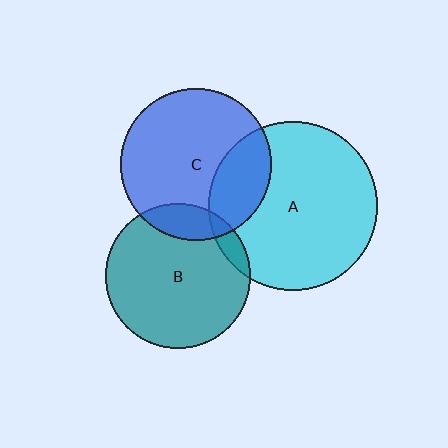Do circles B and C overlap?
Yes.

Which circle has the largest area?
Circle A (cyan).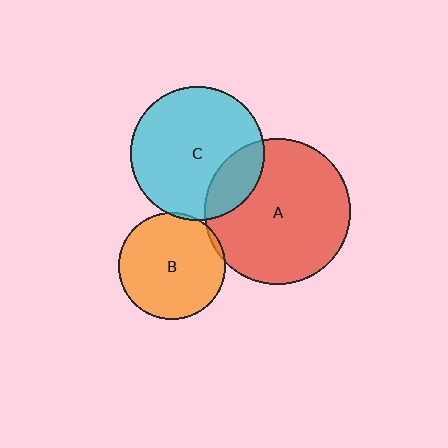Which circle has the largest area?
Circle A (red).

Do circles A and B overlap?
Yes.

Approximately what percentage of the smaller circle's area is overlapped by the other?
Approximately 5%.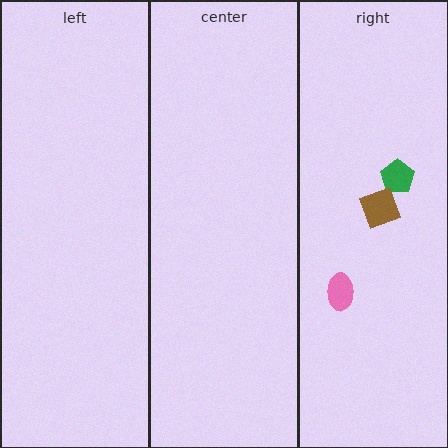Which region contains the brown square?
The right region.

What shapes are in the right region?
The pink ellipse, the green pentagon, the brown square.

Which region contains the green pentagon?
The right region.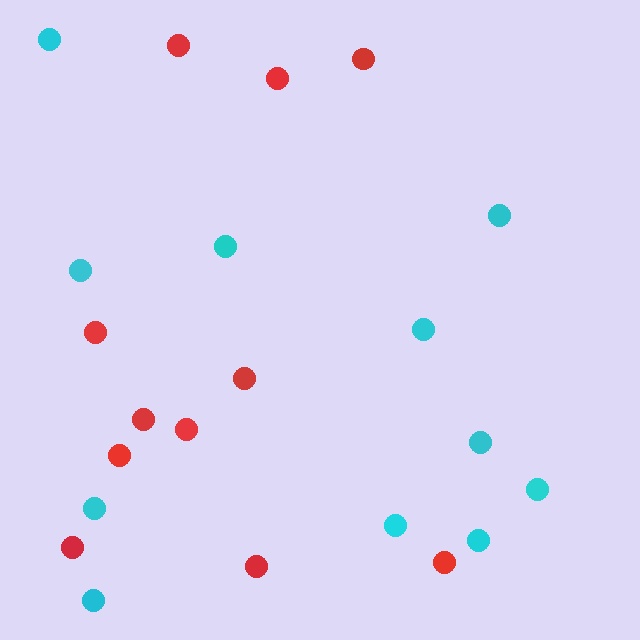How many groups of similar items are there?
There are 2 groups: one group of cyan circles (11) and one group of red circles (11).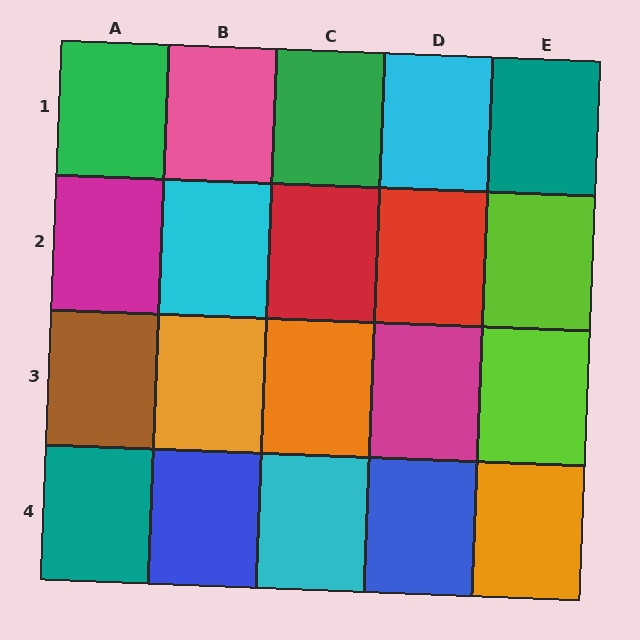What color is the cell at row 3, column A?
Brown.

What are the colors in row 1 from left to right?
Green, pink, green, cyan, teal.